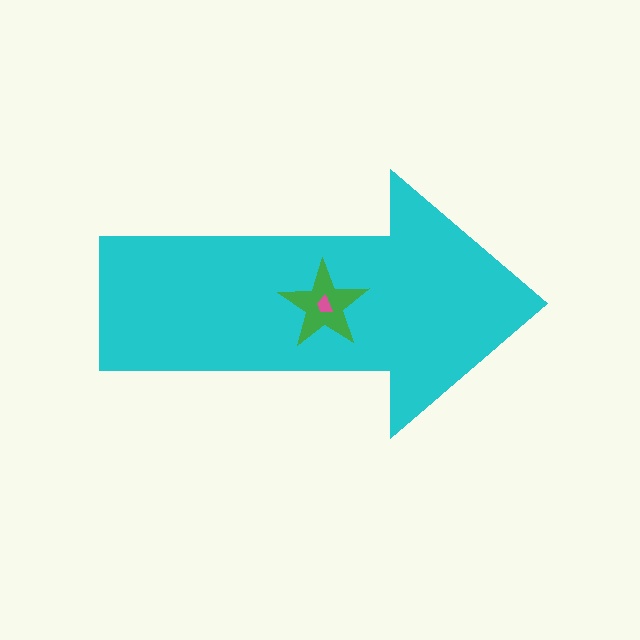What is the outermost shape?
The cyan arrow.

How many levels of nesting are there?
3.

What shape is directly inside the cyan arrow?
The green star.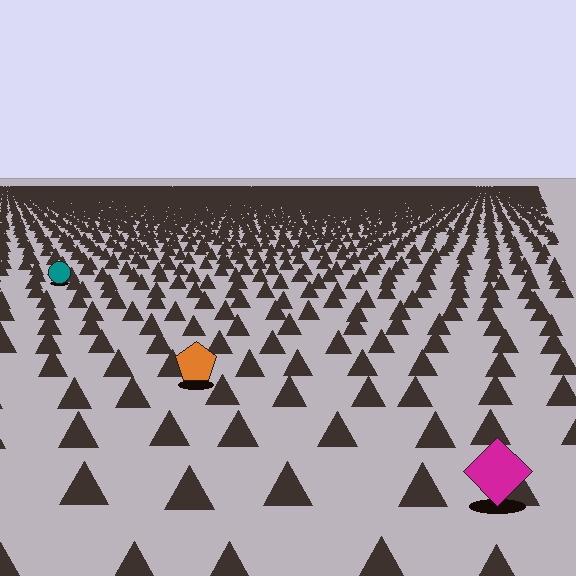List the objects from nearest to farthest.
From nearest to farthest: the magenta diamond, the orange pentagon, the teal circle.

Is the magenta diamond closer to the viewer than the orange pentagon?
Yes. The magenta diamond is closer — you can tell from the texture gradient: the ground texture is coarser near it.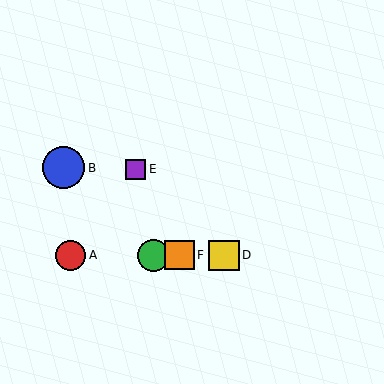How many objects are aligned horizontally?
4 objects (A, C, D, F) are aligned horizontally.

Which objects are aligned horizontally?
Objects A, C, D, F are aligned horizontally.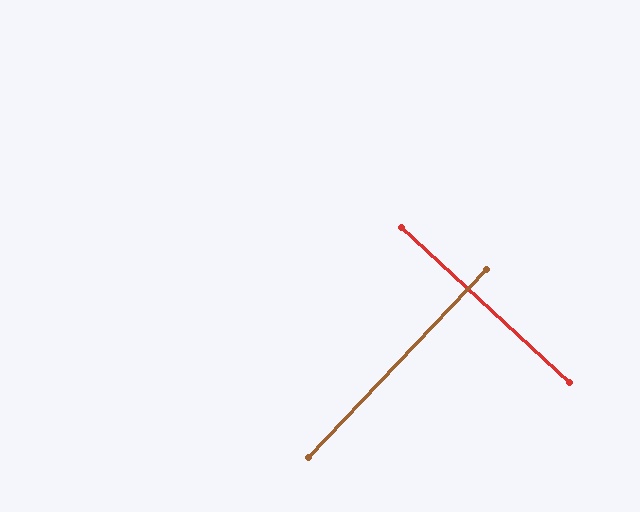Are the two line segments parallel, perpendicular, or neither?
Perpendicular — they meet at approximately 89°.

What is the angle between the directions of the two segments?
Approximately 89 degrees.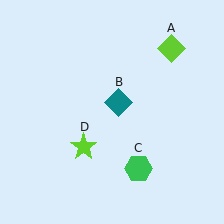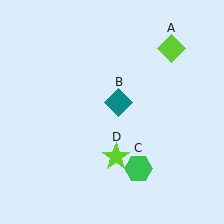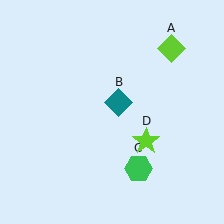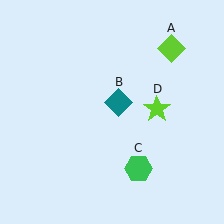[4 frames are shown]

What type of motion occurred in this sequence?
The lime star (object D) rotated counterclockwise around the center of the scene.